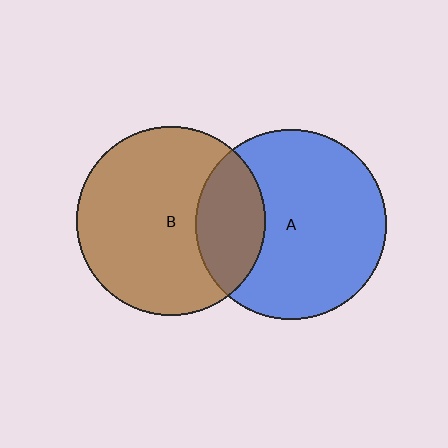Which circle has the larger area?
Circle A (blue).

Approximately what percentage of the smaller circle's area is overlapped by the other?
Approximately 25%.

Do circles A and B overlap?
Yes.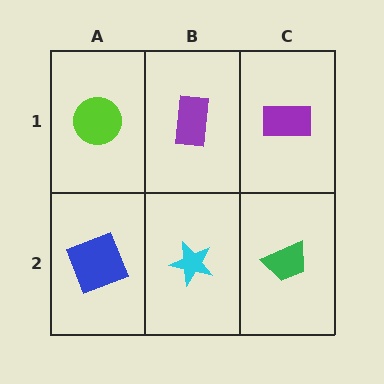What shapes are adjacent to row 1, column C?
A green trapezoid (row 2, column C), a purple rectangle (row 1, column B).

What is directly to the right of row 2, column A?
A cyan star.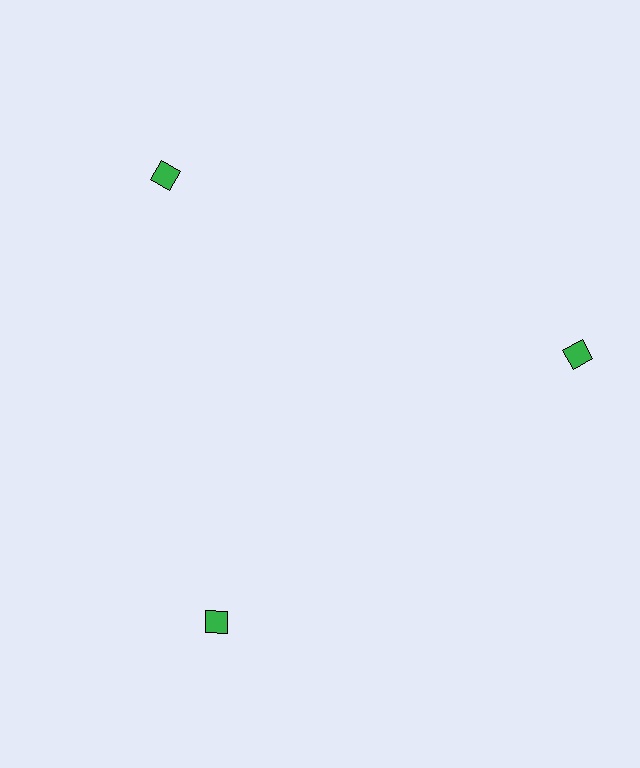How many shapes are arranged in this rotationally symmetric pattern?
There are 3 shapes, arranged in 3 groups of 1.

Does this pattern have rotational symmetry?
Yes, this pattern has 3-fold rotational symmetry. It looks the same after rotating 120 degrees around the center.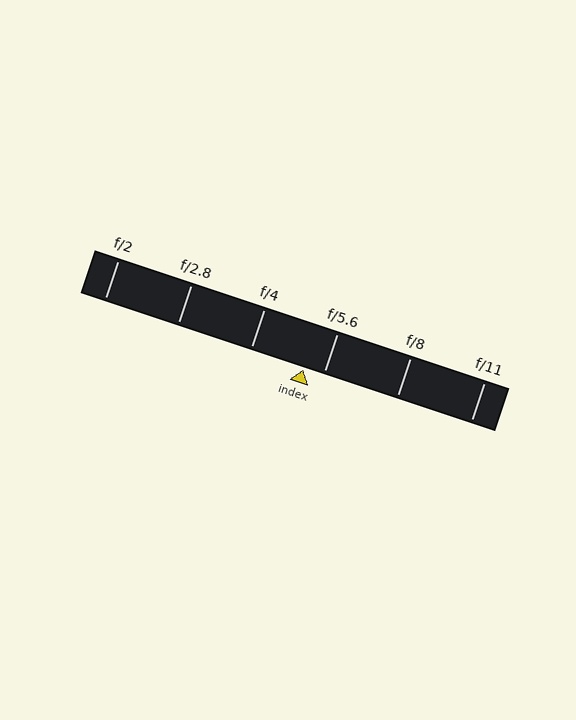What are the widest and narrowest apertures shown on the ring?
The widest aperture shown is f/2 and the narrowest is f/11.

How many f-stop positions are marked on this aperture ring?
There are 6 f-stop positions marked.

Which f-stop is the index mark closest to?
The index mark is closest to f/5.6.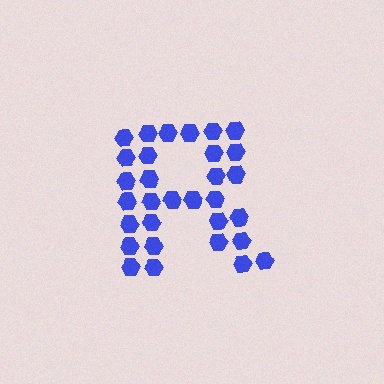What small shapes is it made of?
It is made of small hexagons.